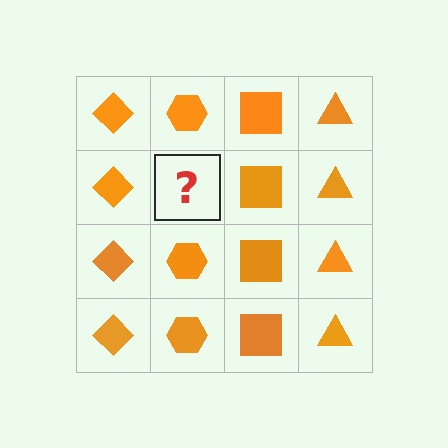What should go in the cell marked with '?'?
The missing cell should contain an orange hexagon.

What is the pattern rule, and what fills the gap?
The rule is that each column has a consistent shape. The gap should be filled with an orange hexagon.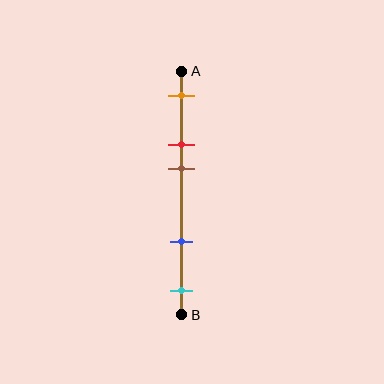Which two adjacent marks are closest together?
The red and brown marks are the closest adjacent pair.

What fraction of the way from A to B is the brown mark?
The brown mark is approximately 40% (0.4) of the way from A to B.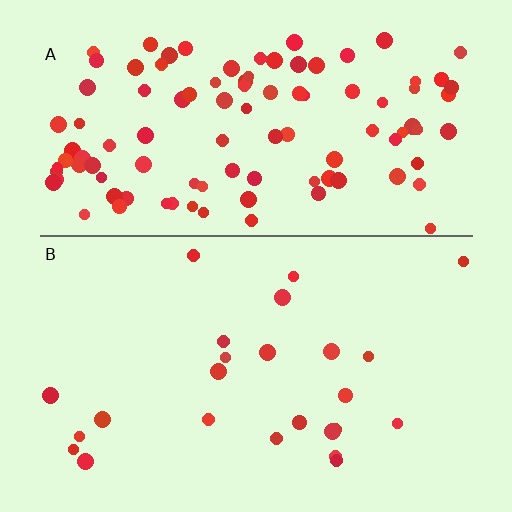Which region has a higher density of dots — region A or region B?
A (the top).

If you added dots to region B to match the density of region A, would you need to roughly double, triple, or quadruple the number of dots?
Approximately quadruple.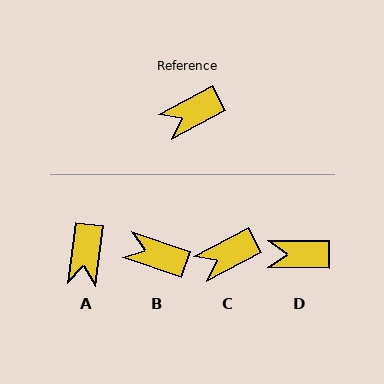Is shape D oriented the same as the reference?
No, it is off by about 29 degrees.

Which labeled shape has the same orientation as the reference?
C.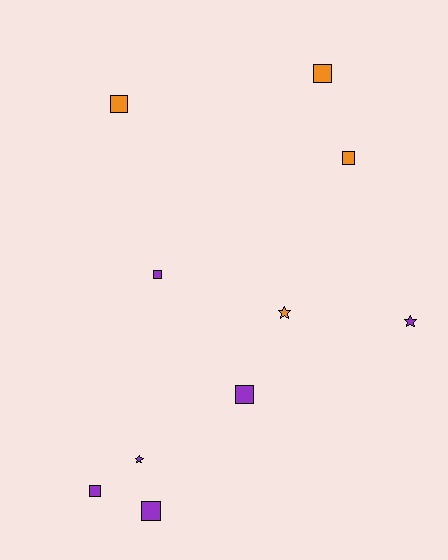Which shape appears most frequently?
Square, with 7 objects.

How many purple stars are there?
There are 2 purple stars.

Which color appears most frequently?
Purple, with 6 objects.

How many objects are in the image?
There are 10 objects.